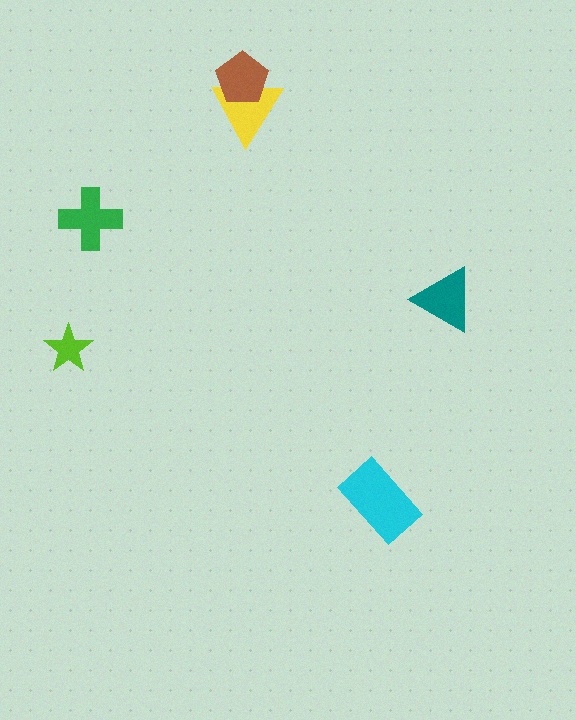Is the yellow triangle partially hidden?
Yes, it is partially covered by another shape.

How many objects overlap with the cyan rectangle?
0 objects overlap with the cyan rectangle.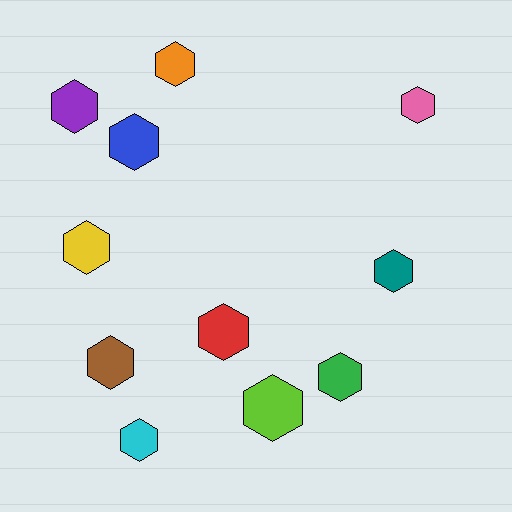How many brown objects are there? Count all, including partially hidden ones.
There is 1 brown object.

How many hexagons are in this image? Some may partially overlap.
There are 11 hexagons.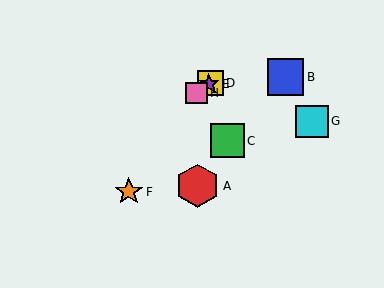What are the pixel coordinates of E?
Object E is at (209, 84).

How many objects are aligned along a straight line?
3 objects (D, E, H) are aligned along a straight line.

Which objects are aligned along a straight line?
Objects D, E, H are aligned along a straight line.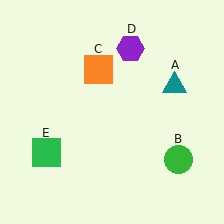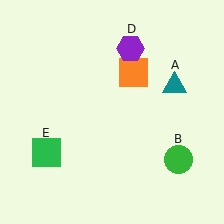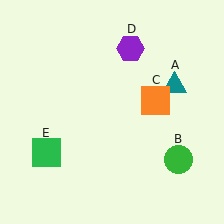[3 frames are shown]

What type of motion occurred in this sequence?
The orange square (object C) rotated clockwise around the center of the scene.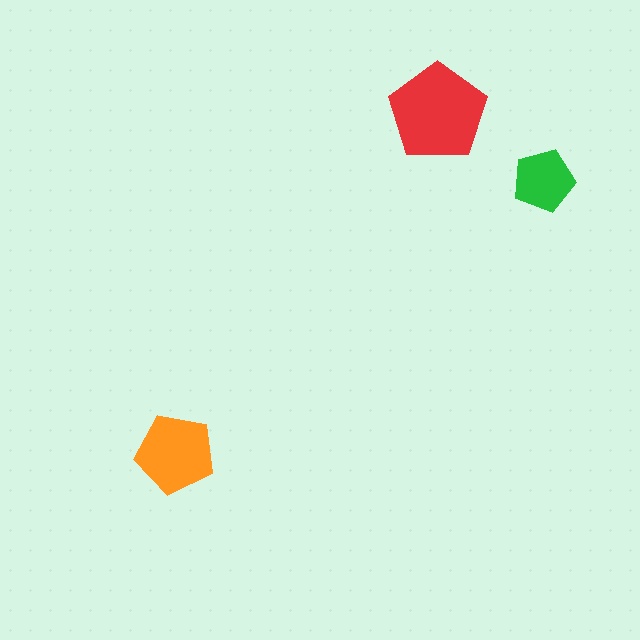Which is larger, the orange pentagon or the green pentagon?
The orange one.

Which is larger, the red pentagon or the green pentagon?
The red one.